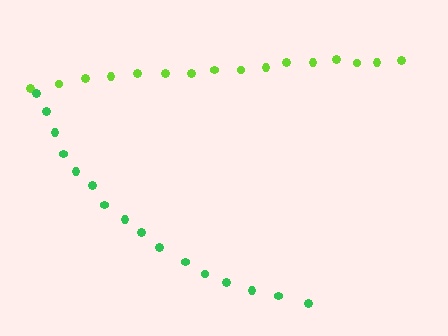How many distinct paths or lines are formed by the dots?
There are 2 distinct paths.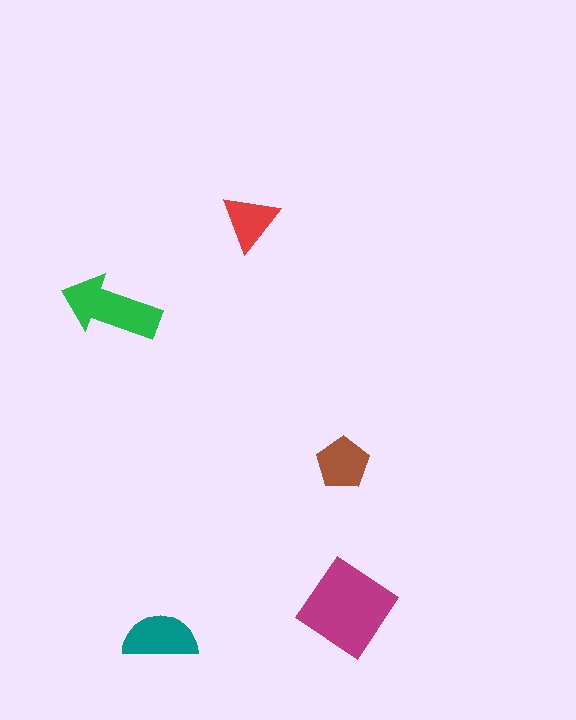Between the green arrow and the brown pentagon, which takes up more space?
The green arrow.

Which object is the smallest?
The red triangle.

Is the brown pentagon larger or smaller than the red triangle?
Larger.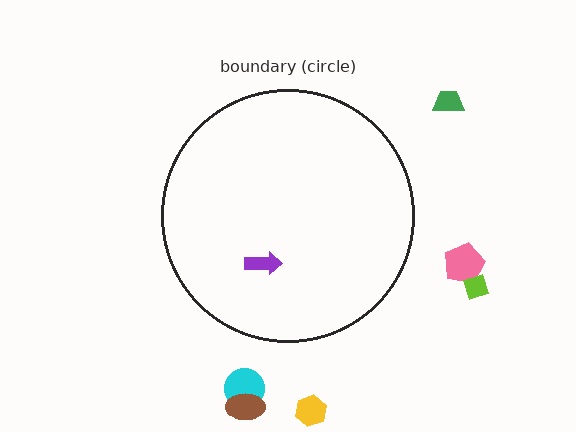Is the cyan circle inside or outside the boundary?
Outside.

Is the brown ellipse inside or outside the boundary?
Outside.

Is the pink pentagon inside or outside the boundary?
Outside.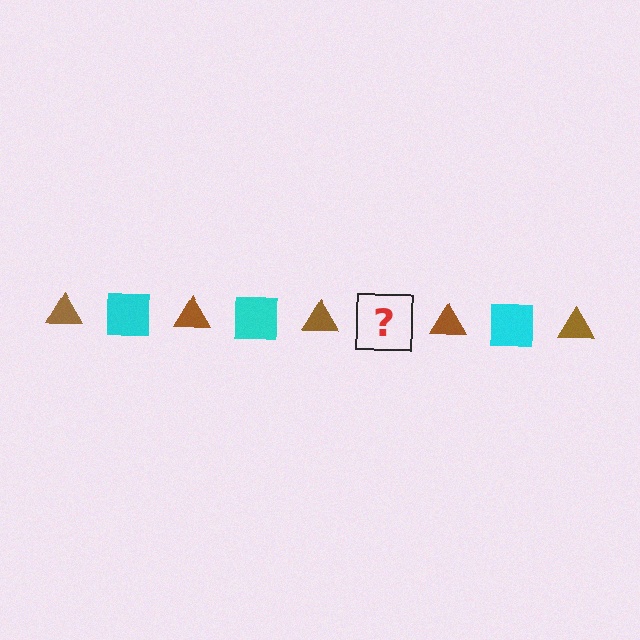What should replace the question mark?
The question mark should be replaced with a cyan square.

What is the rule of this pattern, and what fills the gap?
The rule is that the pattern alternates between brown triangle and cyan square. The gap should be filled with a cyan square.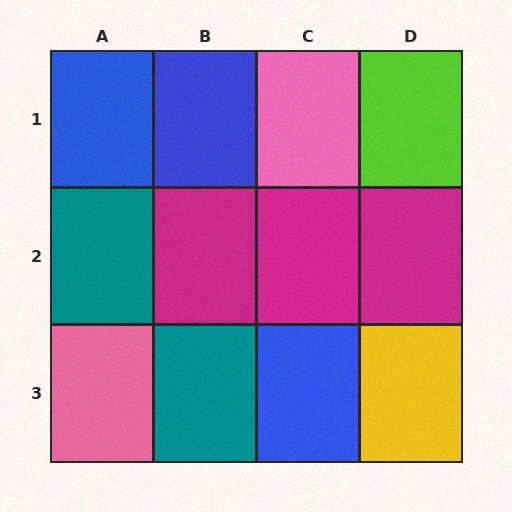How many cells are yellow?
1 cell is yellow.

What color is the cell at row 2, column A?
Teal.